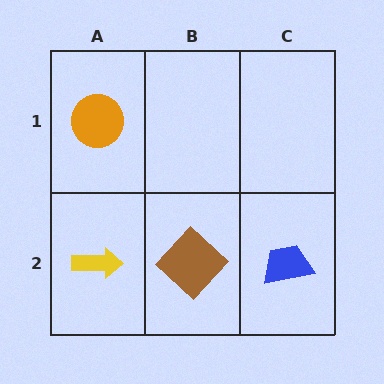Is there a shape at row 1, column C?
No, that cell is empty.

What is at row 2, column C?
A blue trapezoid.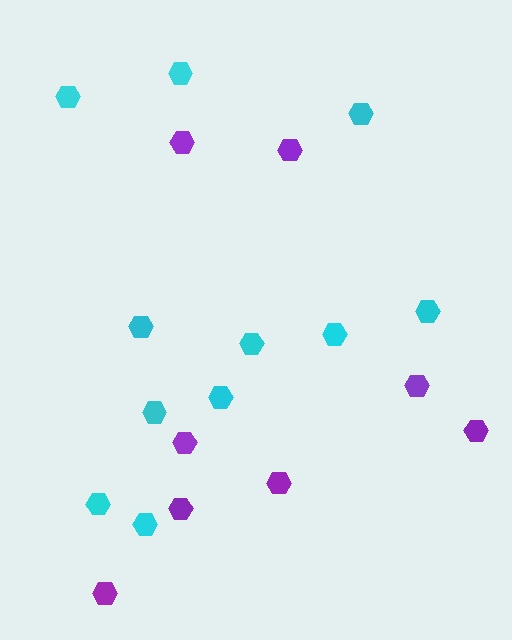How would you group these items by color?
There are 2 groups: one group of cyan hexagons (11) and one group of purple hexagons (8).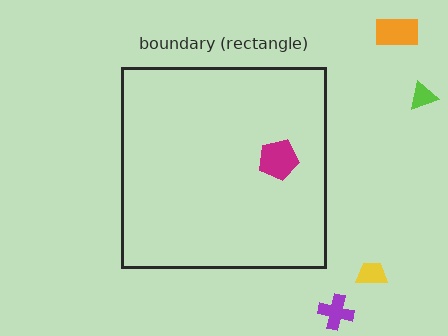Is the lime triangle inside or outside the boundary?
Outside.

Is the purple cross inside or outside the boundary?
Outside.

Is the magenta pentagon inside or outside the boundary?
Inside.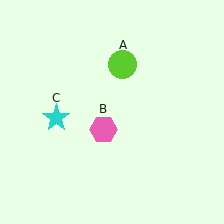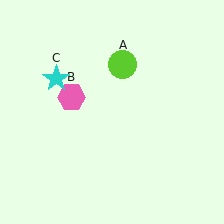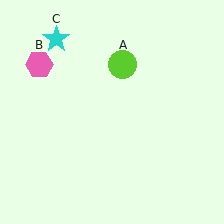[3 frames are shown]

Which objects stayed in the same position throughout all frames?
Lime circle (object A) remained stationary.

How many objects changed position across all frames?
2 objects changed position: pink hexagon (object B), cyan star (object C).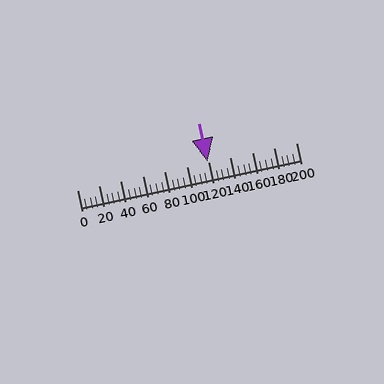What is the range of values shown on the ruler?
The ruler shows values from 0 to 200.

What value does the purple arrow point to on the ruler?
The purple arrow points to approximately 119.